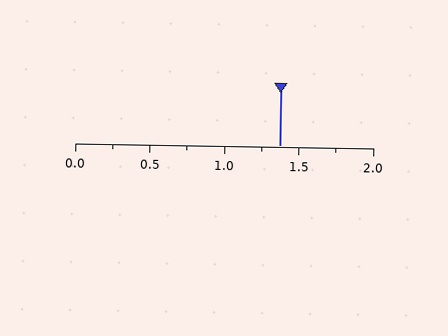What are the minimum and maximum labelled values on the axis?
The axis runs from 0.0 to 2.0.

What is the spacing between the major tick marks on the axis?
The major ticks are spaced 0.5 apart.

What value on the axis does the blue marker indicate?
The marker indicates approximately 1.38.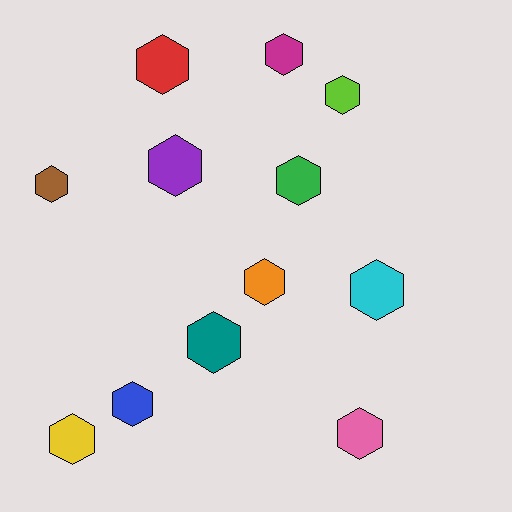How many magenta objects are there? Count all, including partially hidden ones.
There is 1 magenta object.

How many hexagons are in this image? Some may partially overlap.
There are 12 hexagons.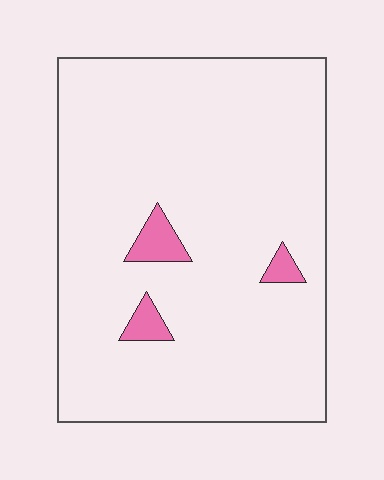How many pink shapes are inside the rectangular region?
3.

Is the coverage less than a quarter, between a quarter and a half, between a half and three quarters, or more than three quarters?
Less than a quarter.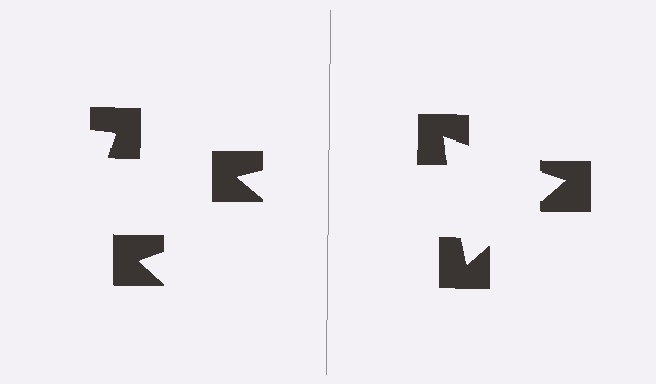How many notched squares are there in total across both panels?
6 — 3 on each side.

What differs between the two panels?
The notched squares are positioned identically on both sides; only the wedge orientations differ. On the right they align to a triangle; on the left they are misaligned.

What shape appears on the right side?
An illusory triangle.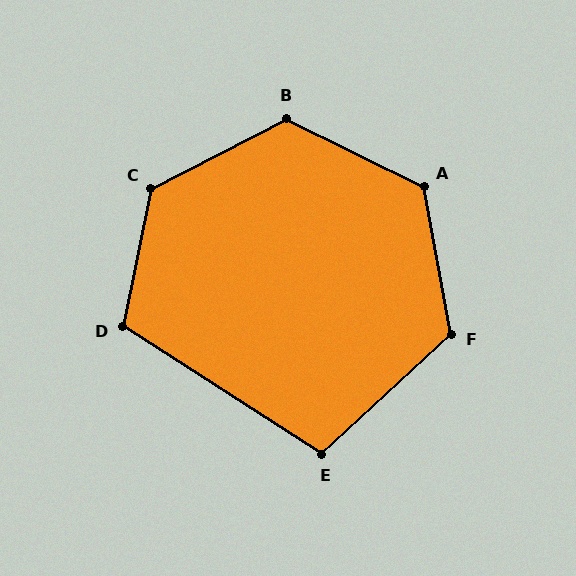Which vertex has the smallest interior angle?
E, at approximately 105 degrees.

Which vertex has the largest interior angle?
C, at approximately 129 degrees.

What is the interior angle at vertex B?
Approximately 126 degrees (obtuse).